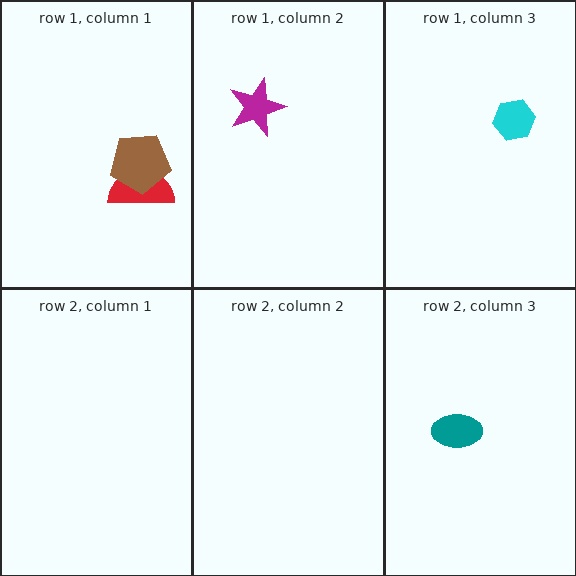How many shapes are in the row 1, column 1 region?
2.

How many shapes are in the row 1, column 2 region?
1.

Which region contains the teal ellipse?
The row 2, column 3 region.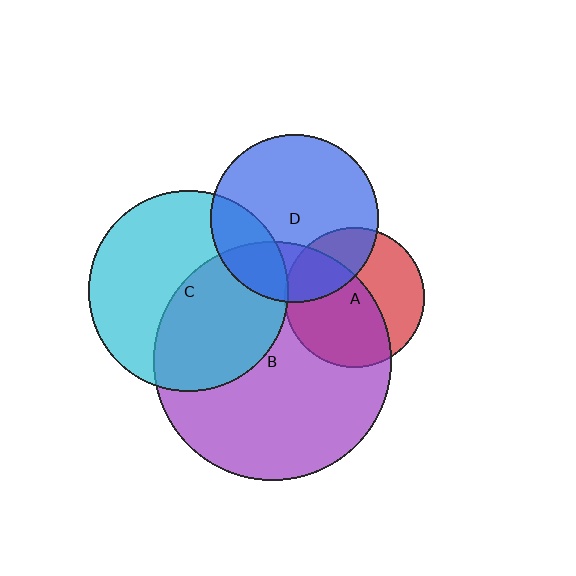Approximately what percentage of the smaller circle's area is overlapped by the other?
Approximately 30%.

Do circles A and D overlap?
Yes.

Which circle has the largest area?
Circle B (purple).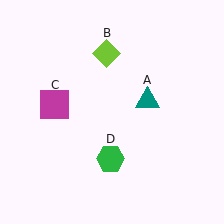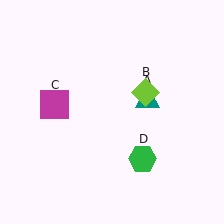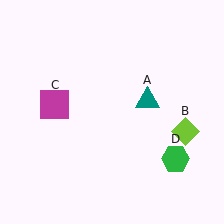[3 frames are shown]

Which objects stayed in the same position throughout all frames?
Teal triangle (object A) and magenta square (object C) remained stationary.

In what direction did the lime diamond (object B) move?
The lime diamond (object B) moved down and to the right.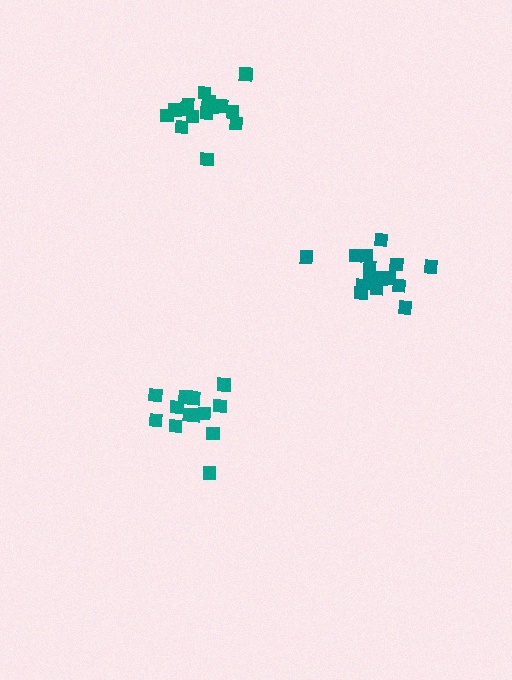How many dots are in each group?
Group 1: 13 dots, Group 2: 16 dots, Group 3: 15 dots (44 total).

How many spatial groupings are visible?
There are 3 spatial groupings.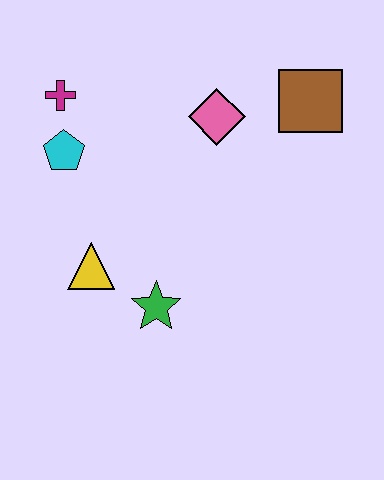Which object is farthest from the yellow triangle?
The brown square is farthest from the yellow triangle.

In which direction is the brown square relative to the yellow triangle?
The brown square is to the right of the yellow triangle.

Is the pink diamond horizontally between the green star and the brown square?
Yes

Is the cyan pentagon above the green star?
Yes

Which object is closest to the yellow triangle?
The green star is closest to the yellow triangle.